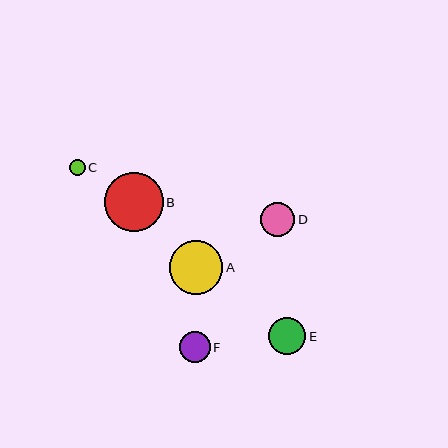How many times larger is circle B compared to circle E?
Circle B is approximately 1.6 times the size of circle E.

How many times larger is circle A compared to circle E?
Circle A is approximately 1.5 times the size of circle E.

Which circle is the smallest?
Circle C is the smallest with a size of approximately 15 pixels.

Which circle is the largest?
Circle B is the largest with a size of approximately 59 pixels.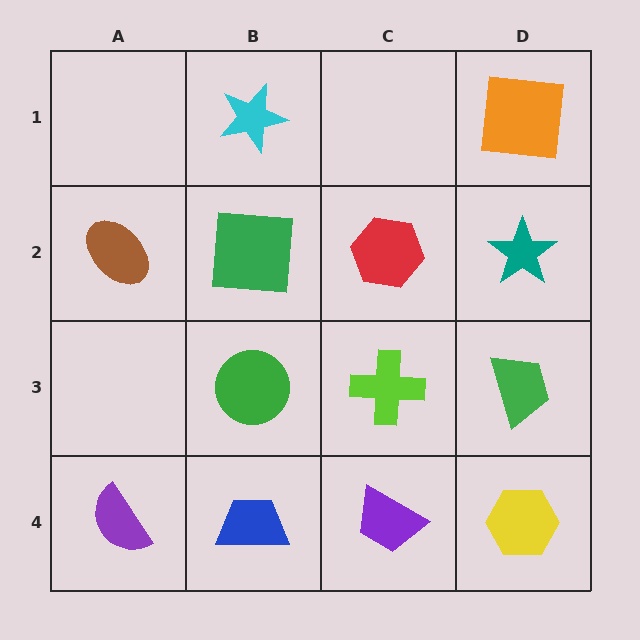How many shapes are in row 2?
4 shapes.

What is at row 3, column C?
A lime cross.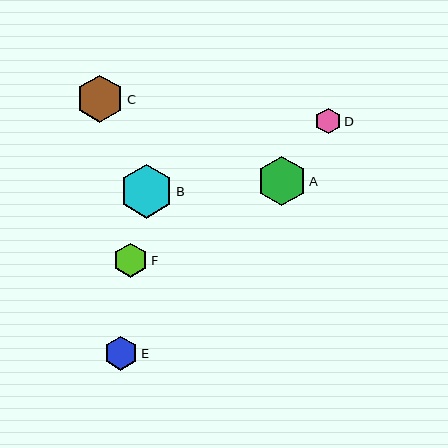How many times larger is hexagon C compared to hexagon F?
Hexagon C is approximately 1.4 times the size of hexagon F.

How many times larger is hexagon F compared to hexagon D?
Hexagon F is approximately 1.3 times the size of hexagon D.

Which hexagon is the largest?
Hexagon B is the largest with a size of approximately 54 pixels.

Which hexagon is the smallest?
Hexagon D is the smallest with a size of approximately 26 pixels.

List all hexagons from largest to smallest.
From largest to smallest: B, A, C, F, E, D.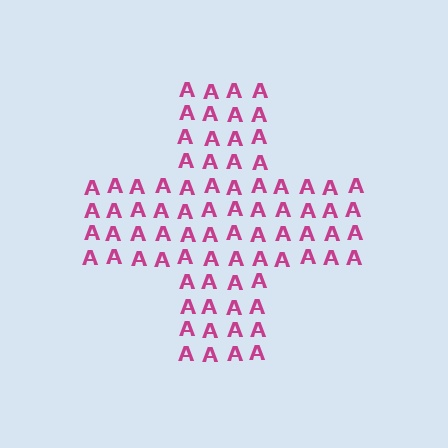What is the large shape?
The large shape is a cross.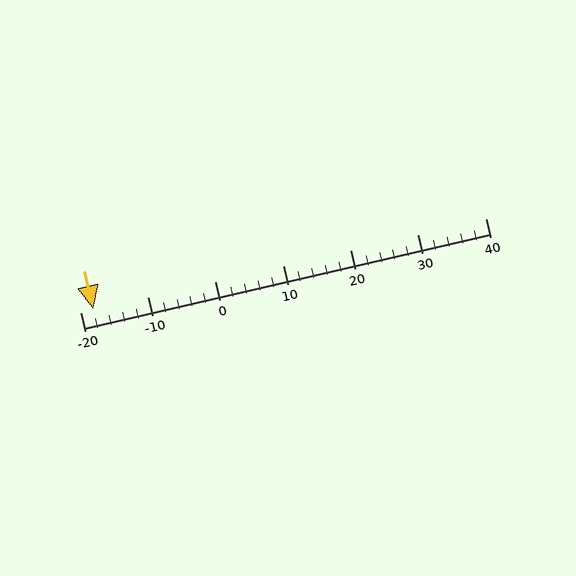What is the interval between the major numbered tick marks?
The major tick marks are spaced 10 units apart.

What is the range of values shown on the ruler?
The ruler shows values from -20 to 40.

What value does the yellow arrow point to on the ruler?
The yellow arrow points to approximately -18.